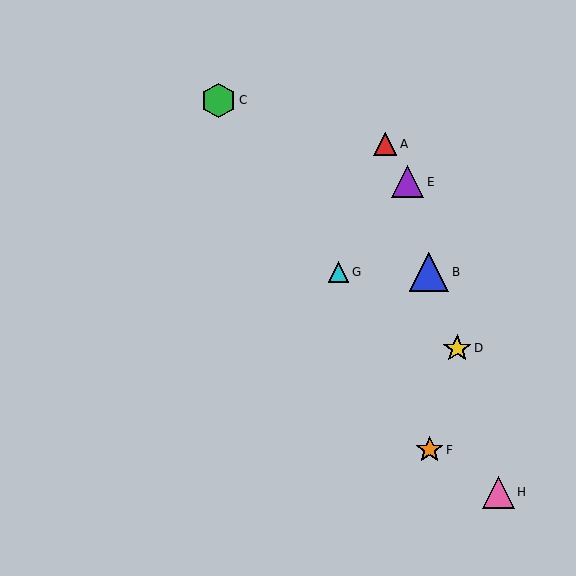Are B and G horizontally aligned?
Yes, both are at y≈272.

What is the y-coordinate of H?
Object H is at y≈492.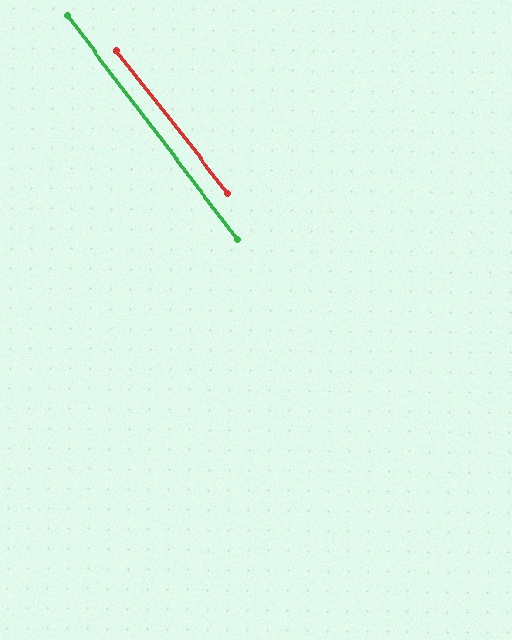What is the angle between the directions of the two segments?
Approximately 1 degree.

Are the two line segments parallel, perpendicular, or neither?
Parallel — their directions differ by only 0.7°.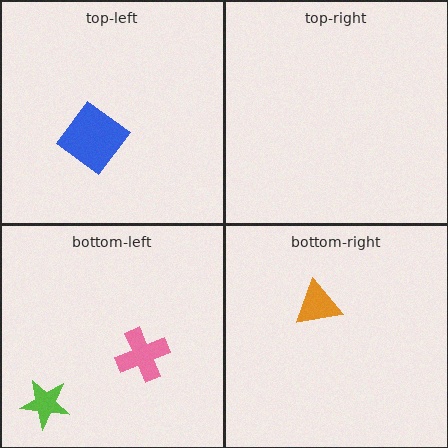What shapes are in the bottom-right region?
The orange triangle.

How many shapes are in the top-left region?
1.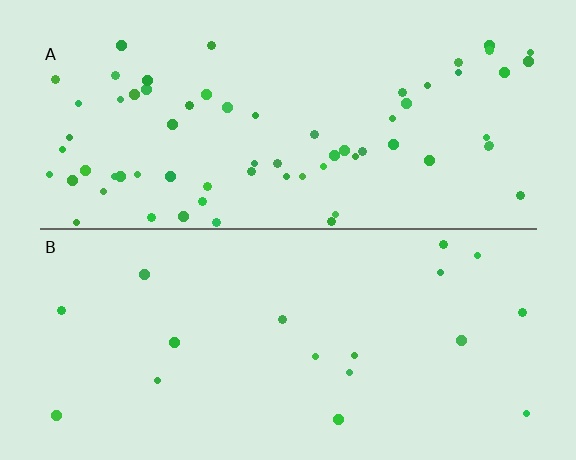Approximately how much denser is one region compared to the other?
Approximately 3.8× — region A over region B.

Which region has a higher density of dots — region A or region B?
A (the top).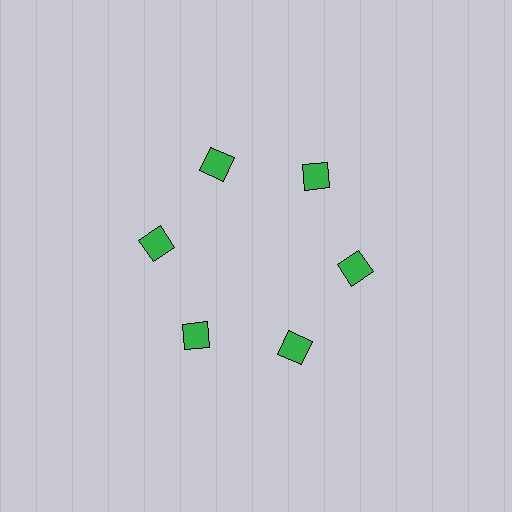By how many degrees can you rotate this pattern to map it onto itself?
The pattern maps onto itself every 60 degrees of rotation.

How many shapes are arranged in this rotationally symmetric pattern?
There are 6 shapes, arranged in 6 groups of 1.